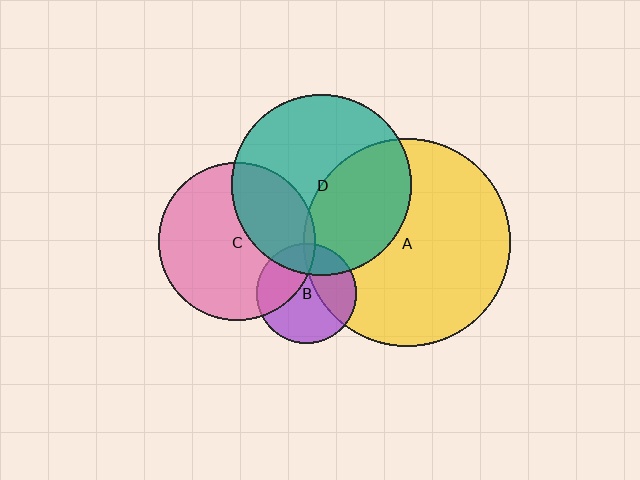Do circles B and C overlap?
Yes.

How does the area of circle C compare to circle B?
Approximately 2.5 times.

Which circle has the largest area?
Circle A (yellow).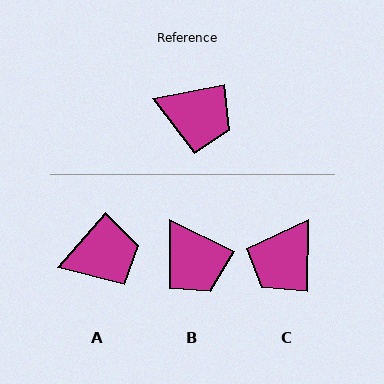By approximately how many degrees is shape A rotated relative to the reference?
Approximately 38 degrees counter-clockwise.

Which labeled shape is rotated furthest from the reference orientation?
C, about 102 degrees away.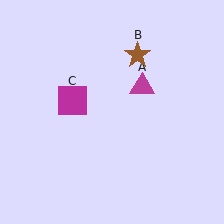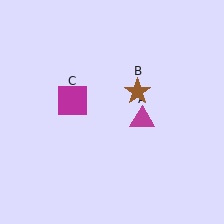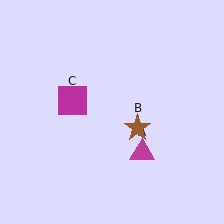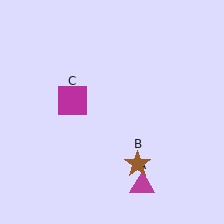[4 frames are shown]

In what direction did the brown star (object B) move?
The brown star (object B) moved down.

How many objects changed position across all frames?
2 objects changed position: magenta triangle (object A), brown star (object B).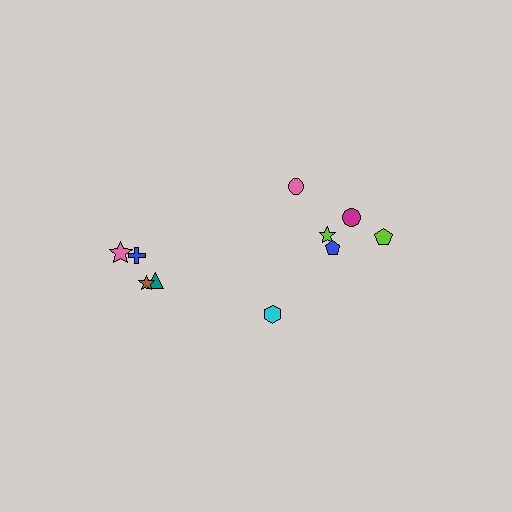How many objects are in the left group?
There are 4 objects.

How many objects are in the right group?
There are 6 objects.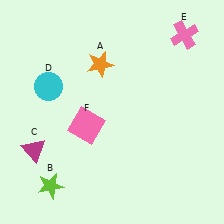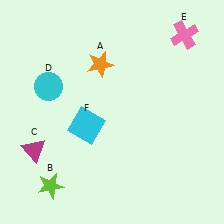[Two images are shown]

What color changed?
The square (F) changed from pink in Image 1 to cyan in Image 2.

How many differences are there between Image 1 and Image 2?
There is 1 difference between the two images.